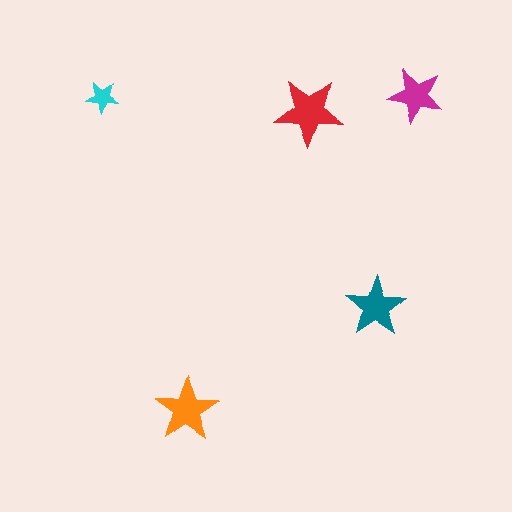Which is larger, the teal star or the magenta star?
The teal one.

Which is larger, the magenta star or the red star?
The red one.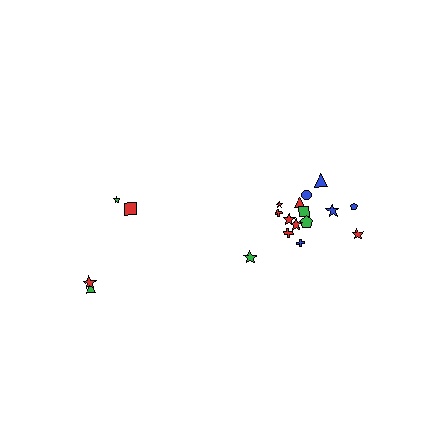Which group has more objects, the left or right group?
The right group.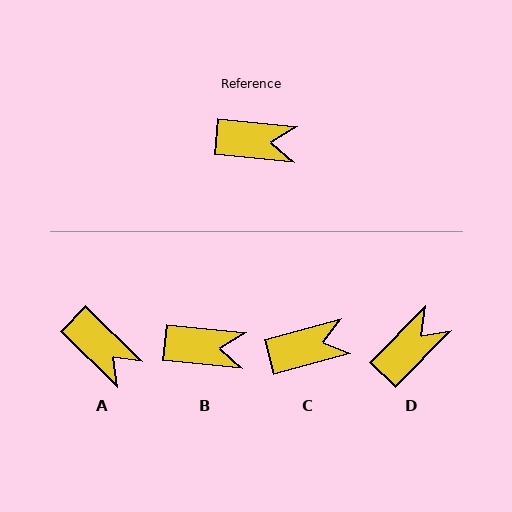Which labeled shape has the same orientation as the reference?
B.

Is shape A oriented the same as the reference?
No, it is off by about 38 degrees.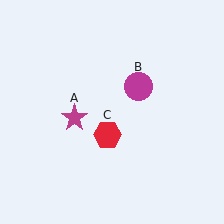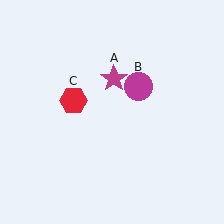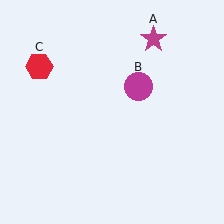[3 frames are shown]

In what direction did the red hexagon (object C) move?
The red hexagon (object C) moved up and to the left.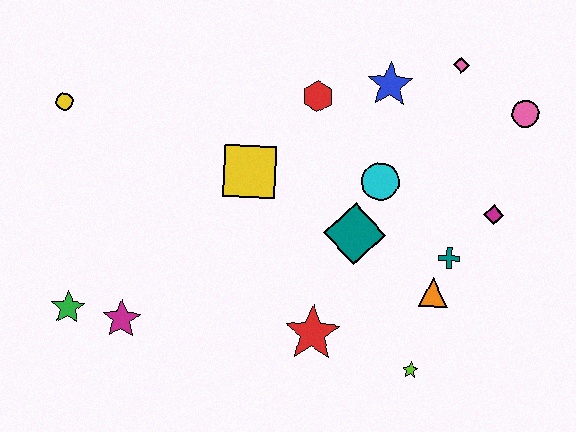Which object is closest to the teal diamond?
The cyan circle is closest to the teal diamond.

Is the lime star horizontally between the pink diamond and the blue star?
Yes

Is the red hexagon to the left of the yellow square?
No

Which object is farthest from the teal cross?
The yellow circle is farthest from the teal cross.